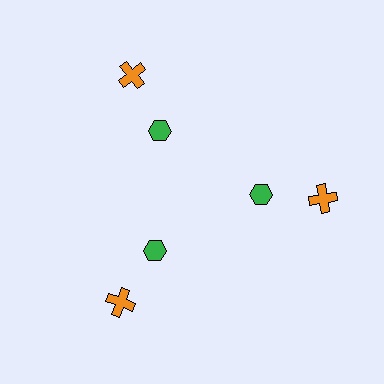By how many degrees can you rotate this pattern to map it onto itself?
The pattern maps onto itself every 120 degrees of rotation.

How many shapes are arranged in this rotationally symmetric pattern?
There are 6 shapes, arranged in 3 groups of 2.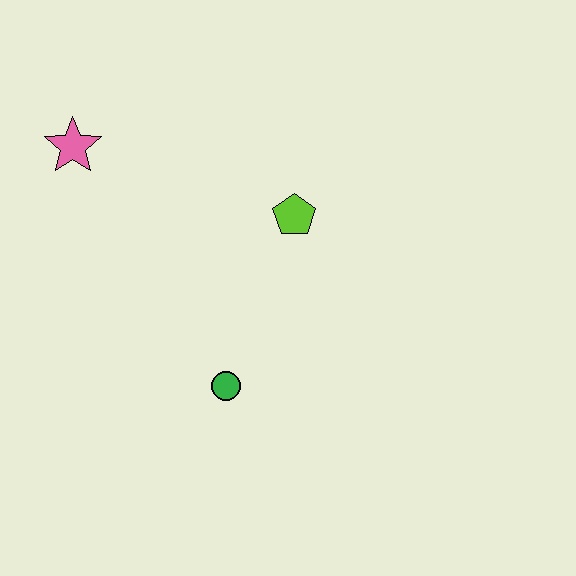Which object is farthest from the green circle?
The pink star is farthest from the green circle.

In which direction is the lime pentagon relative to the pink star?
The lime pentagon is to the right of the pink star.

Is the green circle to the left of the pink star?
No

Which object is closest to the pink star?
The lime pentagon is closest to the pink star.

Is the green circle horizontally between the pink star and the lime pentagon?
Yes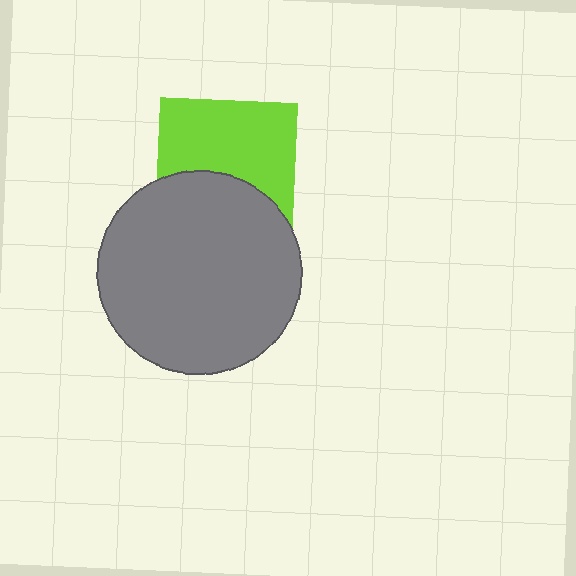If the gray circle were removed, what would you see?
You would see the complete lime square.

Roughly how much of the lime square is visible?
About half of it is visible (roughly 59%).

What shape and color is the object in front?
The object in front is a gray circle.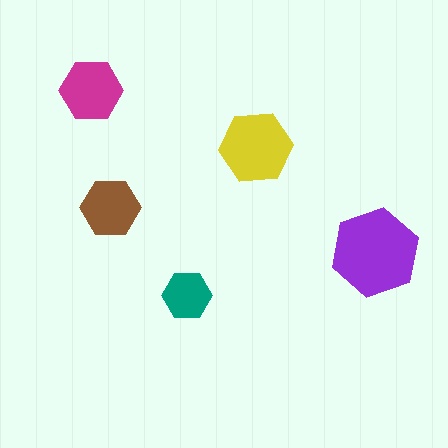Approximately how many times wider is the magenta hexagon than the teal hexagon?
About 1.5 times wider.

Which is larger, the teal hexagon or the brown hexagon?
The brown one.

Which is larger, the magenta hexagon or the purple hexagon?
The purple one.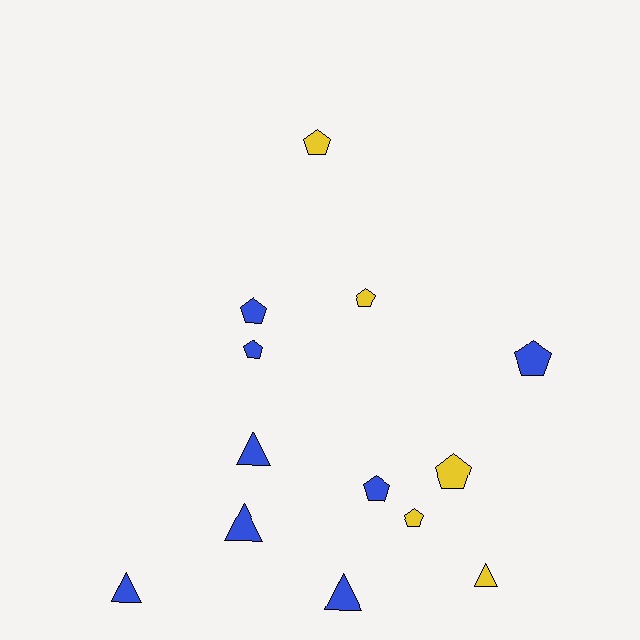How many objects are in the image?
There are 13 objects.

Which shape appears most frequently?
Pentagon, with 8 objects.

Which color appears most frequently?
Blue, with 8 objects.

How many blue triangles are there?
There are 4 blue triangles.